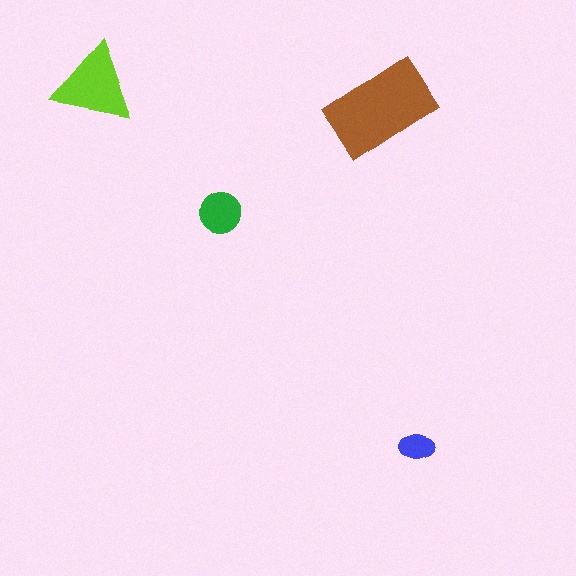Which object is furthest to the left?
The lime triangle is leftmost.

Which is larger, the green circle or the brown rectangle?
The brown rectangle.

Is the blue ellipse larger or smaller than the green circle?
Smaller.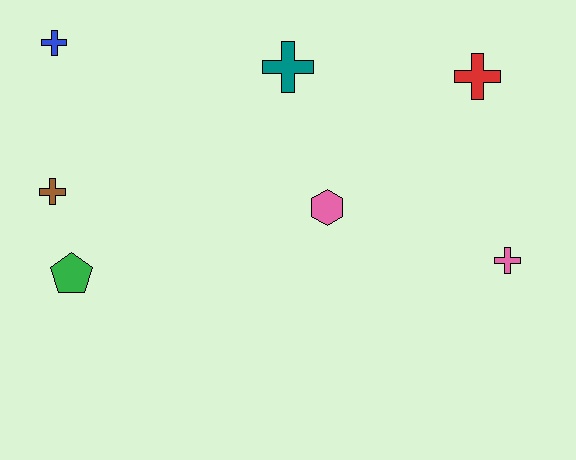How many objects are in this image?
There are 7 objects.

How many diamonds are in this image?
There are no diamonds.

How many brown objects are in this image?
There is 1 brown object.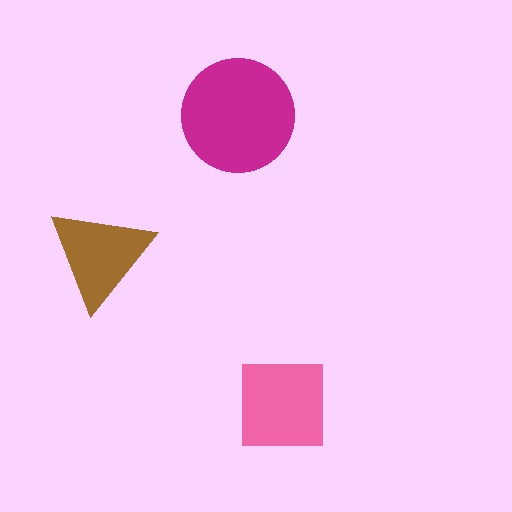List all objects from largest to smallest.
The magenta circle, the pink square, the brown triangle.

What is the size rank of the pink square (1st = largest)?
2nd.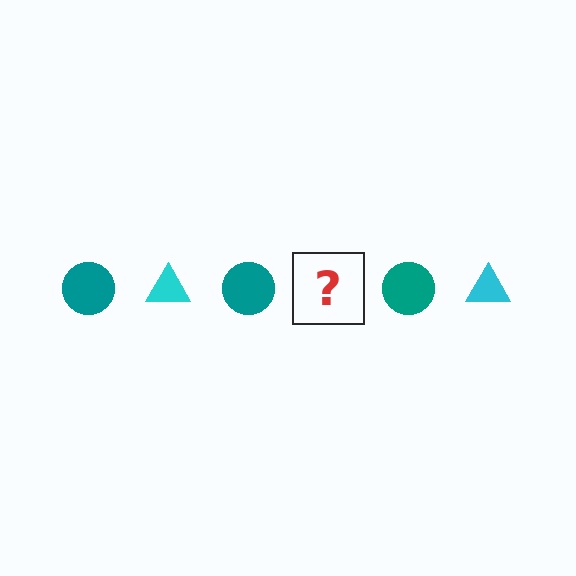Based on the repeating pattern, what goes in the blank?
The blank should be a cyan triangle.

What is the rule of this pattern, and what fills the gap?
The rule is that the pattern alternates between teal circle and cyan triangle. The gap should be filled with a cyan triangle.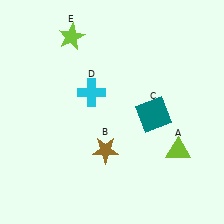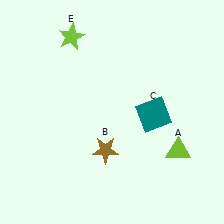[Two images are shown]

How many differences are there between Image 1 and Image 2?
There is 1 difference between the two images.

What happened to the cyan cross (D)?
The cyan cross (D) was removed in Image 2. It was in the top-left area of Image 1.